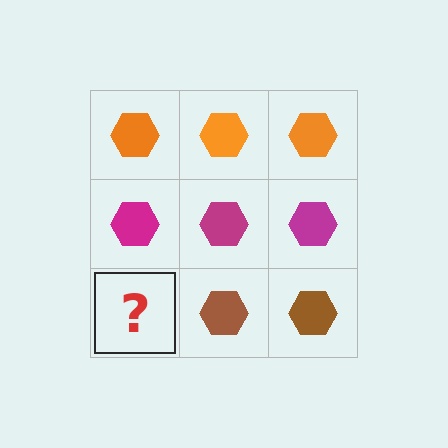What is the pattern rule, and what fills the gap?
The rule is that each row has a consistent color. The gap should be filled with a brown hexagon.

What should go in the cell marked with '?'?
The missing cell should contain a brown hexagon.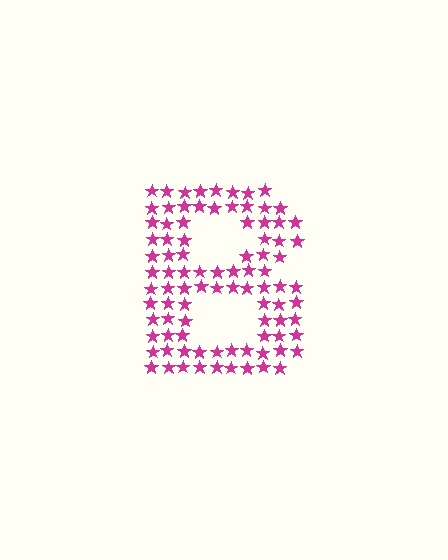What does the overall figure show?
The overall figure shows the letter B.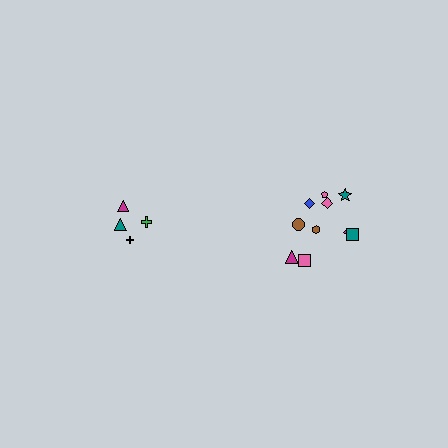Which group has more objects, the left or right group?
The right group.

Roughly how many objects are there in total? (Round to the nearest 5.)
Roughly 15 objects in total.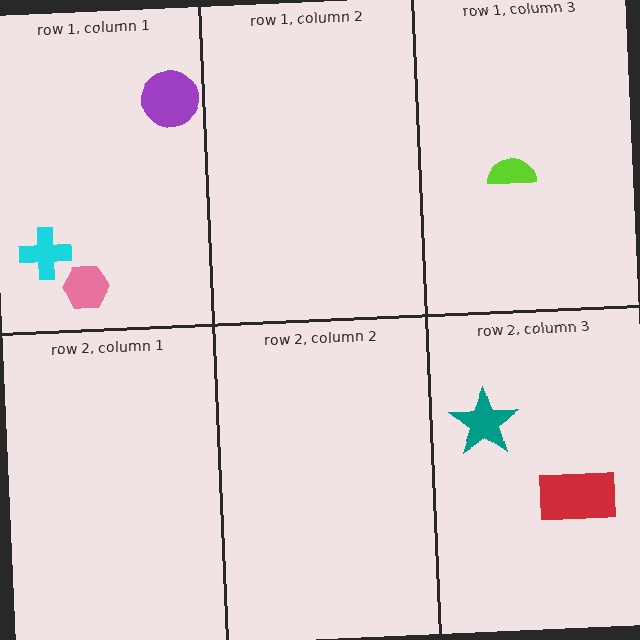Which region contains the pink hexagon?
The row 1, column 1 region.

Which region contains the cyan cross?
The row 1, column 1 region.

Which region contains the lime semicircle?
The row 1, column 3 region.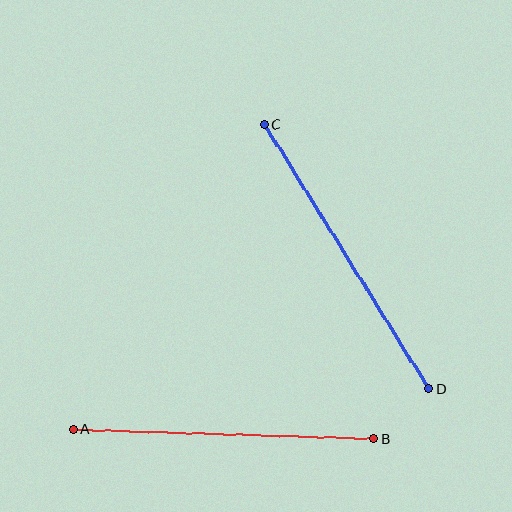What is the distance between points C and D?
The distance is approximately 311 pixels.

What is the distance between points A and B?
The distance is approximately 301 pixels.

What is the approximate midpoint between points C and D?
The midpoint is at approximately (346, 257) pixels.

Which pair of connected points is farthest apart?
Points C and D are farthest apart.